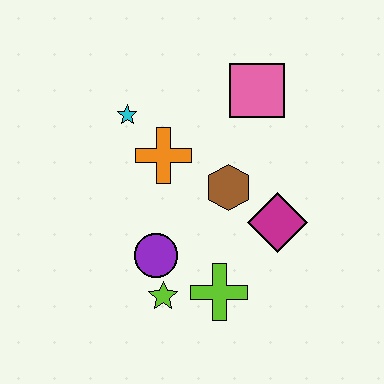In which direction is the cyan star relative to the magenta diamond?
The cyan star is to the left of the magenta diamond.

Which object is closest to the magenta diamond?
The brown hexagon is closest to the magenta diamond.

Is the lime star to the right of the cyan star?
Yes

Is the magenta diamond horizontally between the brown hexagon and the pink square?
No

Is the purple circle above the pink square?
No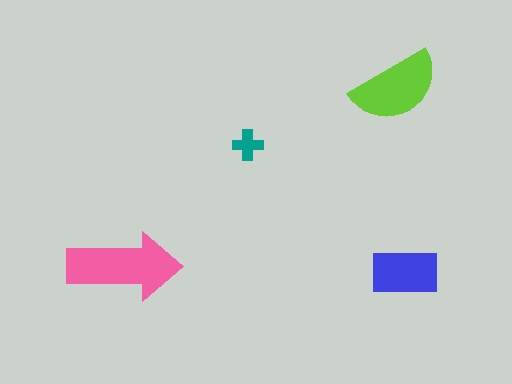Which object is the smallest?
The teal cross.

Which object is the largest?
The pink arrow.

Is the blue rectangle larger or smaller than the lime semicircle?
Smaller.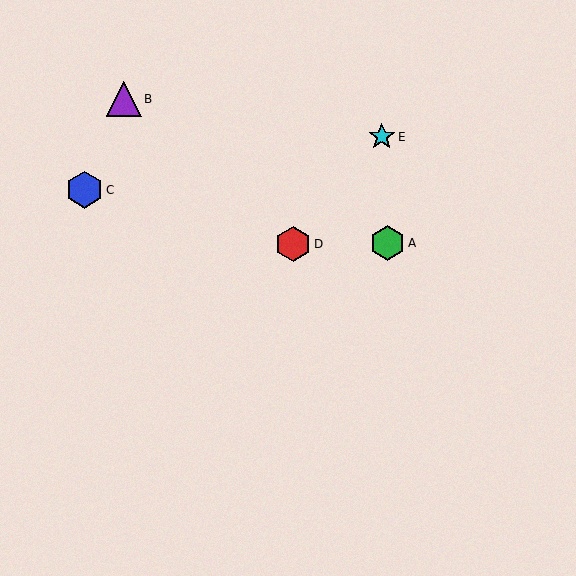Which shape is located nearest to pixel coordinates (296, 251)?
The red hexagon (labeled D) at (293, 244) is nearest to that location.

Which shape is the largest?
The blue hexagon (labeled C) is the largest.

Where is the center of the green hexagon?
The center of the green hexagon is at (388, 243).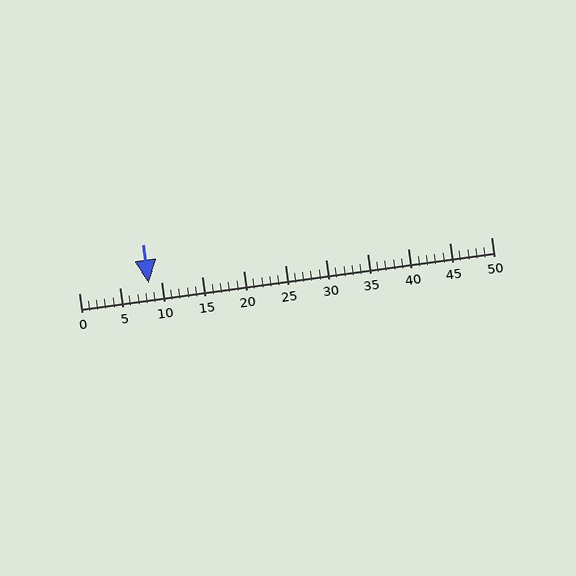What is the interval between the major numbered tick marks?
The major tick marks are spaced 5 units apart.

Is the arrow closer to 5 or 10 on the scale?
The arrow is closer to 10.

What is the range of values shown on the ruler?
The ruler shows values from 0 to 50.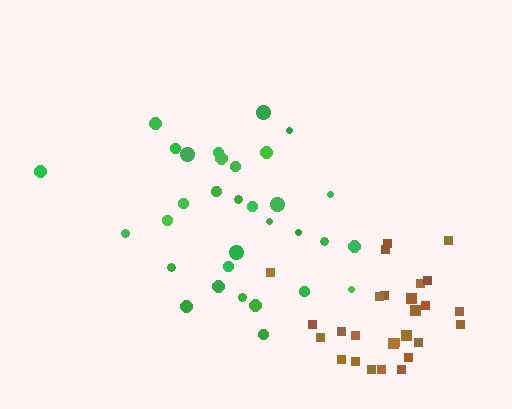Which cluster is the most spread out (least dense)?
Green.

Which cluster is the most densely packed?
Brown.